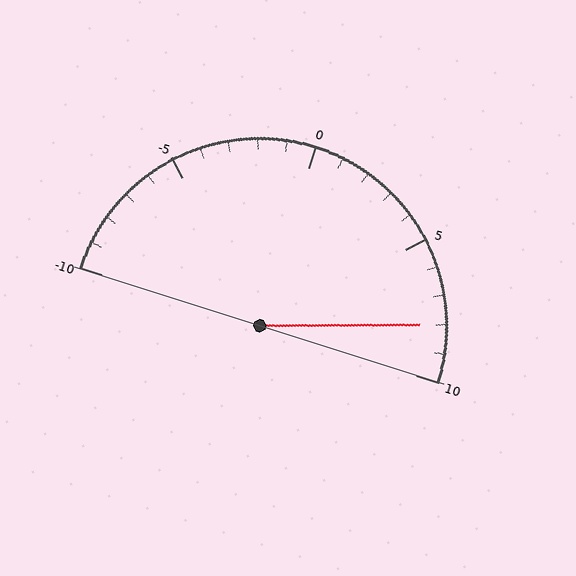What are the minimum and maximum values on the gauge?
The gauge ranges from -10 to 10.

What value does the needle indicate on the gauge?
The needle indicates approximately 8.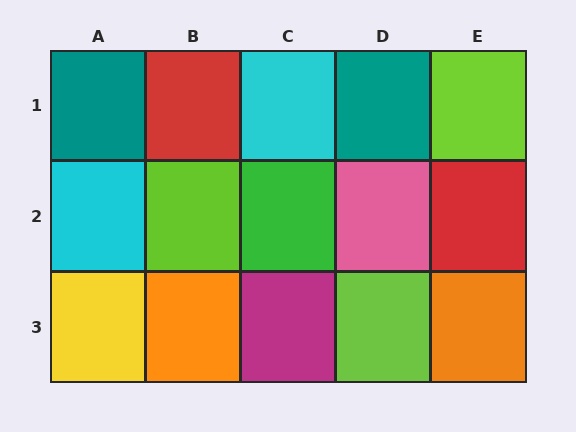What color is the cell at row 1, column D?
Teal.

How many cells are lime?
3 cells are lime.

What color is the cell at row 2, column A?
Cyan.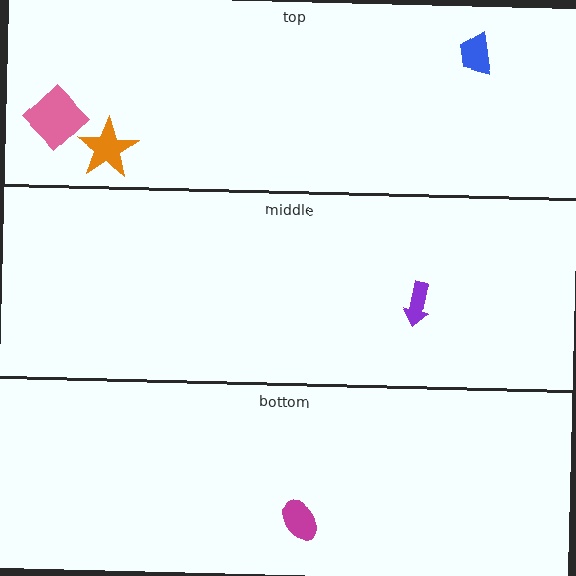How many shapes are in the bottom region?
1.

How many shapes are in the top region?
3.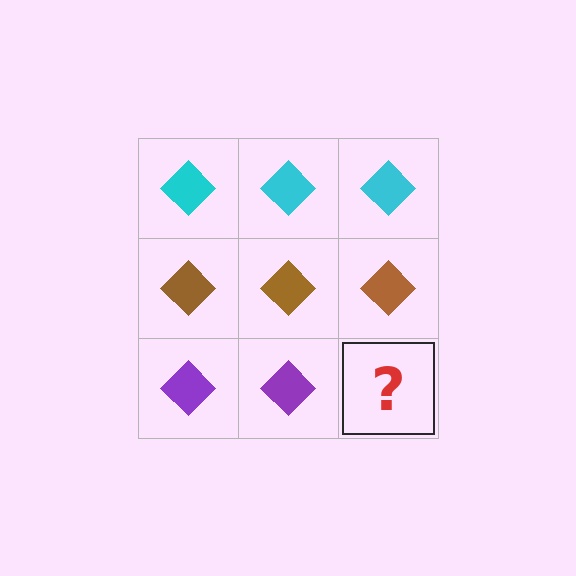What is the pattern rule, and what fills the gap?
The rule is that each row has a consistent color. The gap should be filled with a purple diamond.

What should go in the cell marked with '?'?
The missing cell should contain a purple diamond.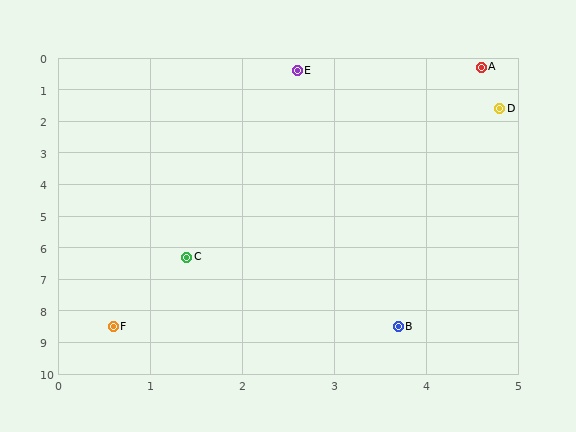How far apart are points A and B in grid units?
Points A and B are about 8.2 grid units apart.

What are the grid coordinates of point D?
Point D is at approximately (4.8, 1.6).